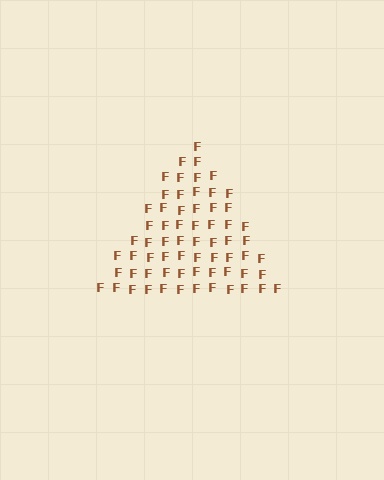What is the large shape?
The large shape is a triangle.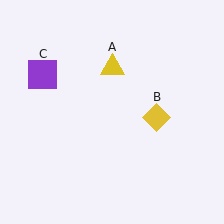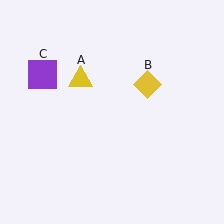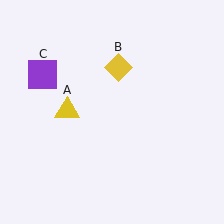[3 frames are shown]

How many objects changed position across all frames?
2 objects changed position: yellow triangle (object A), yellow diamond (object B).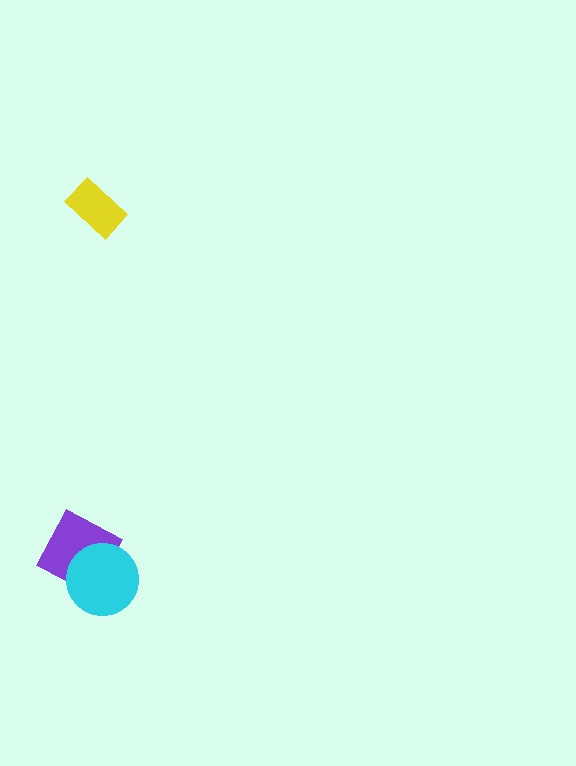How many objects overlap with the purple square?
1 object overlaps with the purple square.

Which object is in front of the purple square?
The cyan circle is in front of the purple square.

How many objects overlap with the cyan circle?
1 object overlaps with the cyan circle.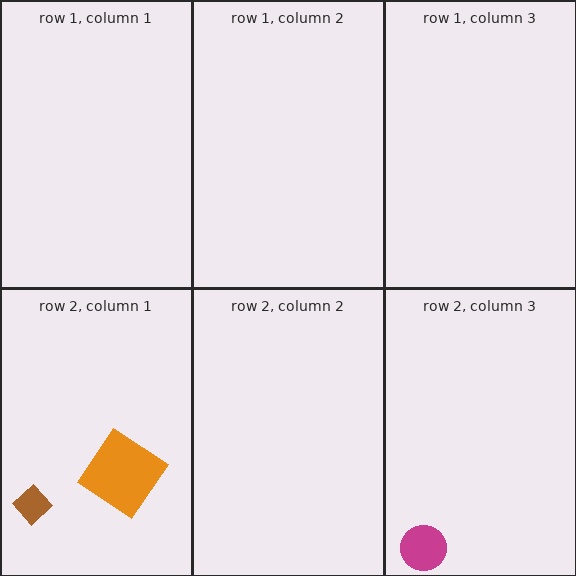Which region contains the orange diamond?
The row 2, column 1 region.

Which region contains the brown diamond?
The row 2, column 1 region.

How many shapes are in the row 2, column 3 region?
1.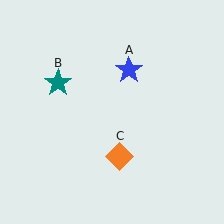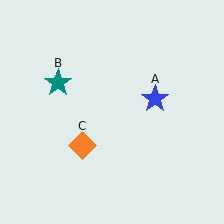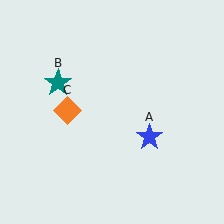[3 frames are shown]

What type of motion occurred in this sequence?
The blue star (object A), orange diamond (object C) rotated clockwise around the center of the scene.